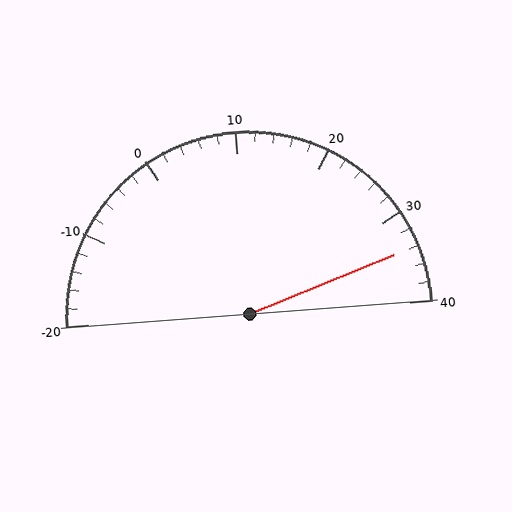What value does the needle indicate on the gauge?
The needle indicates approximately 34.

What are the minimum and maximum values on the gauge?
The gauge ranges from -20 to 40.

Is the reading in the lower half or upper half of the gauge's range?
The reading is in the upper half of the range (-20 to 40).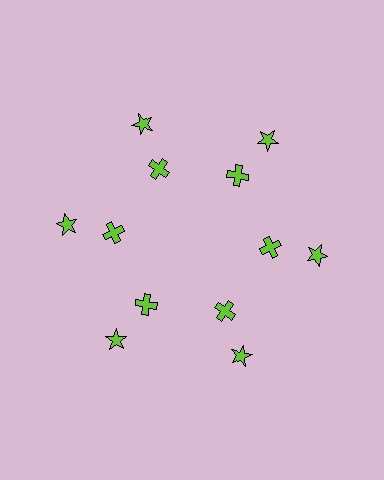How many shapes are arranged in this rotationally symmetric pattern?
There are 12 shapes, arranged in 6 groups of 2.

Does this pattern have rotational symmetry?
Yes, this pattern has 6-fold rotational symmetry. It looks the same after rotating 60 degrees around the center.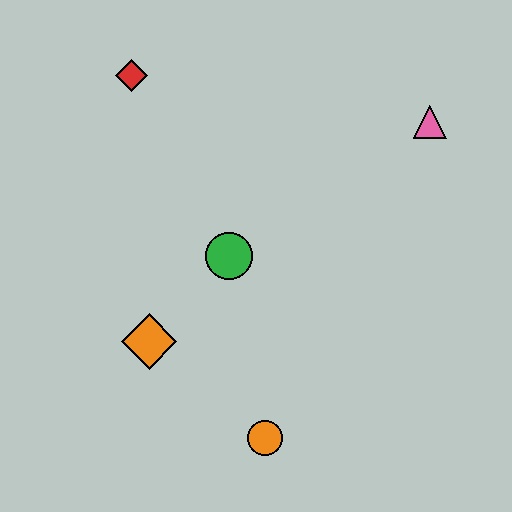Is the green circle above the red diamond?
No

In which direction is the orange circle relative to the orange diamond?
The orange circle is to the right of the orange diamond.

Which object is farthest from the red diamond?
The orange circle is farthest from the red diamond.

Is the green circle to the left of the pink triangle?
Yes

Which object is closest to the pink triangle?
The green circle is closest to the pink triangle.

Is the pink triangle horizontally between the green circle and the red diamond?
No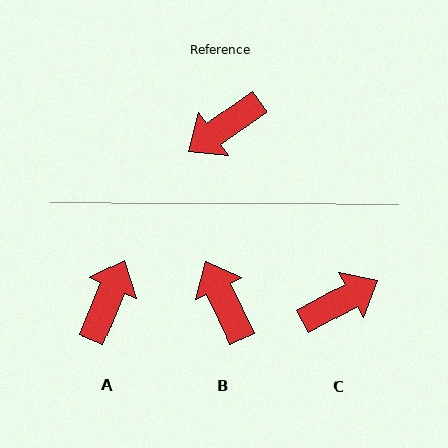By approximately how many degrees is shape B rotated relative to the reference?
Approximately 100 degrees clockwise.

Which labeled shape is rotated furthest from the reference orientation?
C, about 174 degrees away.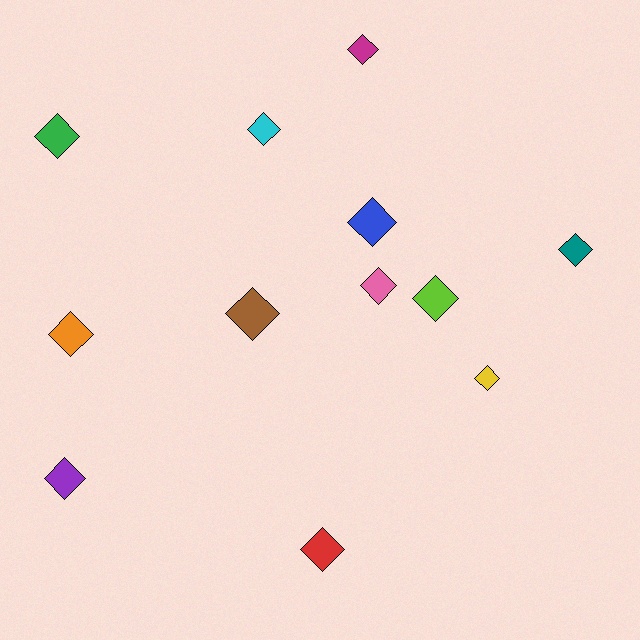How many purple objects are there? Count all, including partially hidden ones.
There is 1 purple object.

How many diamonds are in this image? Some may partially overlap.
There are 12 diamonds.